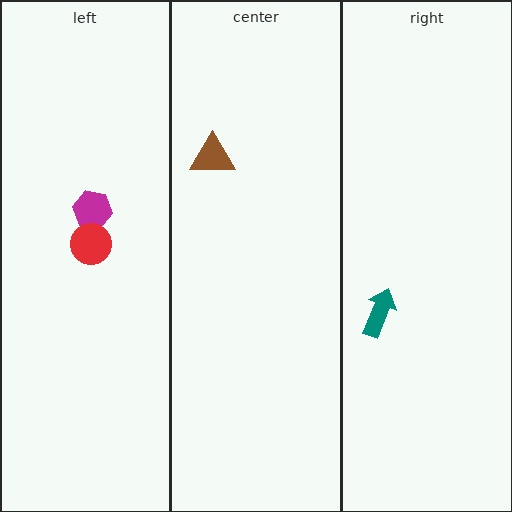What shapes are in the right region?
The teal arrow.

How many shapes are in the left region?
2.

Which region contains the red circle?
The left region.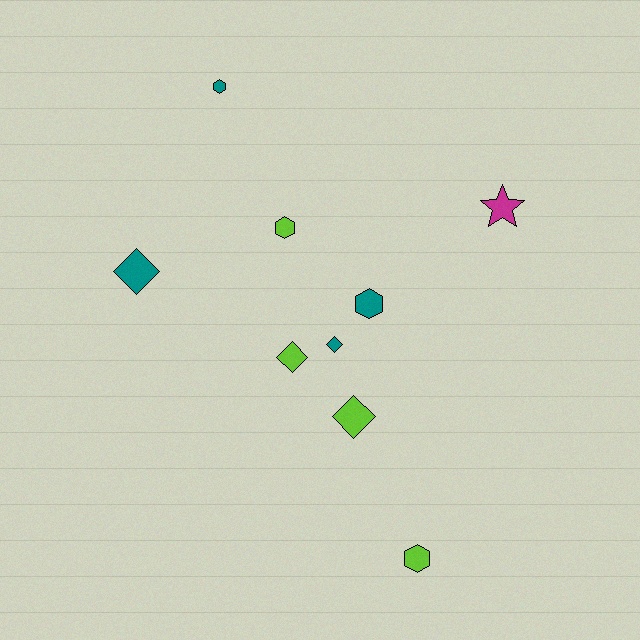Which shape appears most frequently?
Hexagon, with 4 objects.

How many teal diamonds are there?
There are 2 teal diamonds.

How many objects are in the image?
There are 9 objects.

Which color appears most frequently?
Teal, with 4 objects.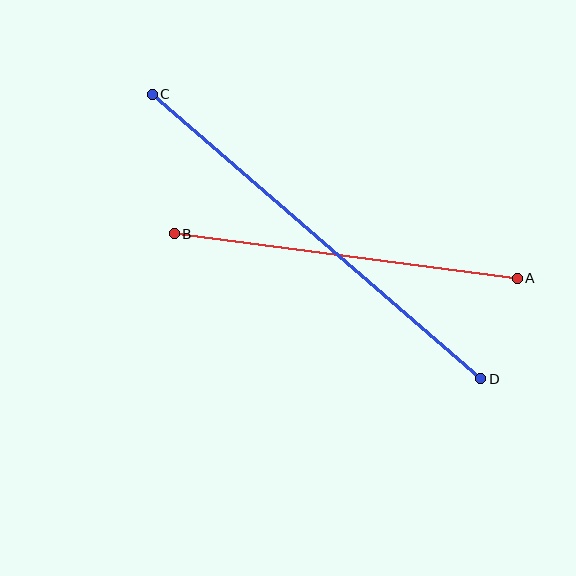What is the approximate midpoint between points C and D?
The midpoint is at approximately (317, 237) pixels.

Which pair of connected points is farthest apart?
Points C and D are farthest apart.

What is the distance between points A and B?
The distance is approximately 346 pixels.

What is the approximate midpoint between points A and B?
The midpoint is at approximately (346, 256) pixels.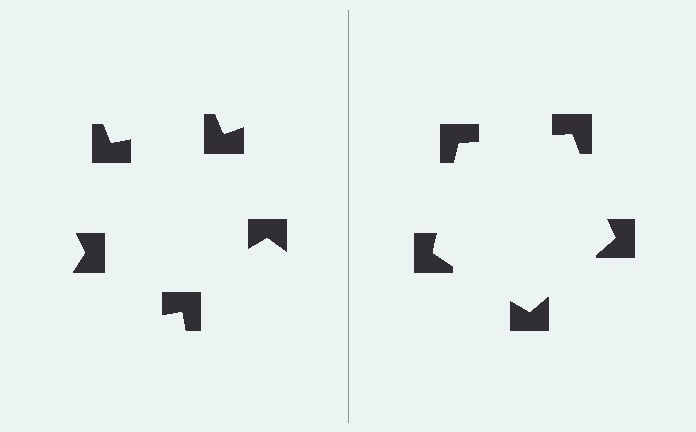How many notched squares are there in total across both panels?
10 — 5 on each side.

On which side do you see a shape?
An illusory pentagon appears on the right side. On the left side the wedge cuts are rotated, so no coherent shape forms.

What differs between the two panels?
The notched squares are positioned identically on both sides; only the wedge orientations differ. On the right they align to a pentagon; on the left they are misaligned.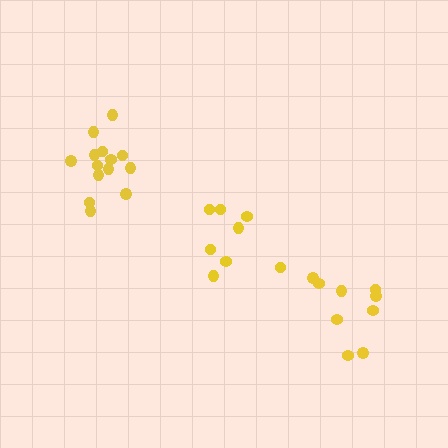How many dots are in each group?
Group 1: 9 dots, Group 2: 14 dots, Group 3: 8 dots (31 total).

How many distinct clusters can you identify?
There are 3 distinct clusters.